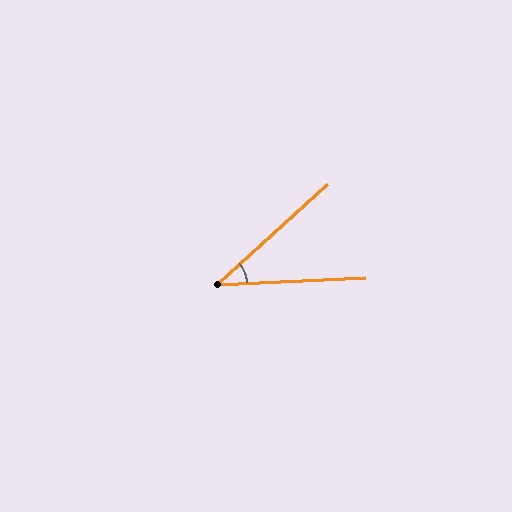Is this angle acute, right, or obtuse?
It is acute.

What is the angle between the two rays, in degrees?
Approximately 40 degrees.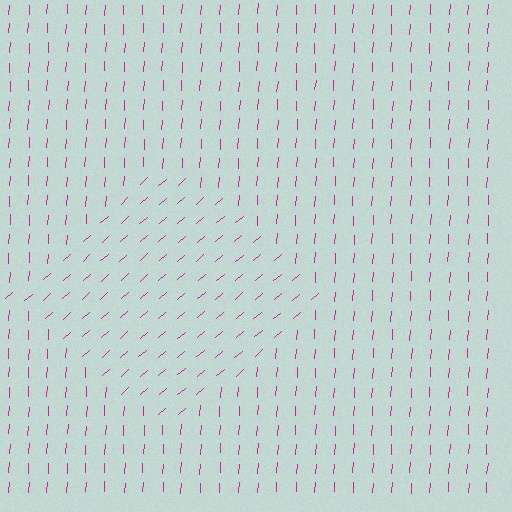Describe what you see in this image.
The image is filled with small magenta line segments. A diamond region in the image has lines oriented differently from the surrounding lines, creating a visible texture boundary.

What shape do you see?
I see a diamond.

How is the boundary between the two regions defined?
The boundary is defined purely by a change in line orientation (approximately 45 degrees difference). All lines are the same color and thickness.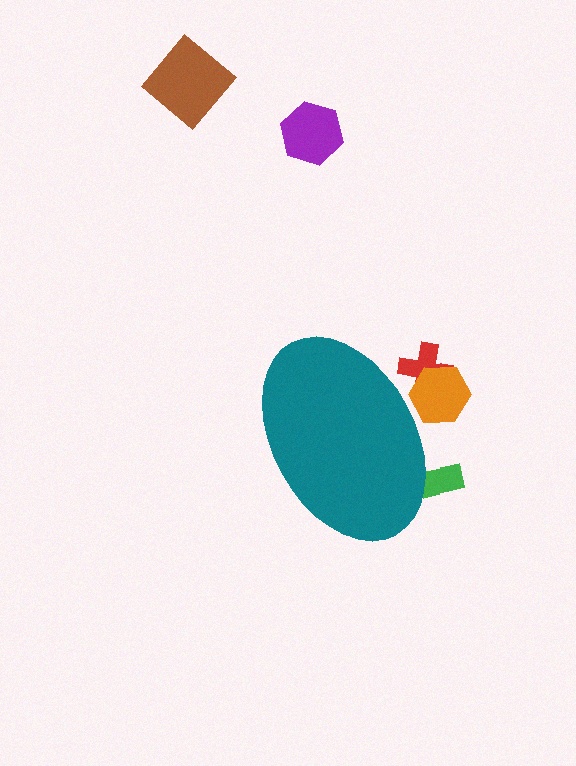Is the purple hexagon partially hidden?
No, the purple hexagon is fully visible.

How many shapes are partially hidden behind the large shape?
3 shapes are partially hidden.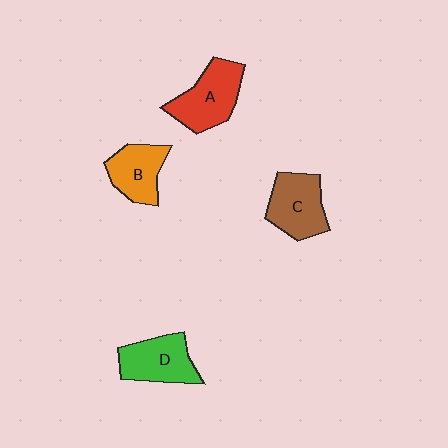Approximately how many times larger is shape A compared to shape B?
Approximately 1.3 times.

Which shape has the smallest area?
Shape B (orange).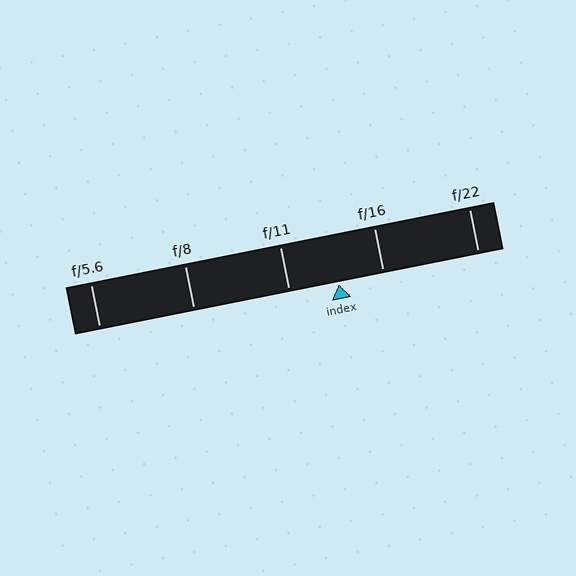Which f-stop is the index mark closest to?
The index mark is closest to f/16.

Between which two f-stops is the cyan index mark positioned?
The index mark is between f/11 and f/16.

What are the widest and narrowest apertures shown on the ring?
The widest aperture shown is f/5.6 and the narrowest is f/22.